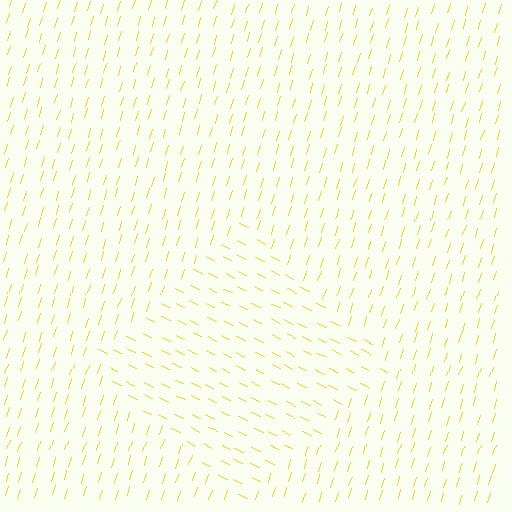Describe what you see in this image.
The image is filled with small yellow line segments. A diamond region in the image has lines oriented differently from the surrounding lines, creating a visible texture boundary.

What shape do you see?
I see a diamond.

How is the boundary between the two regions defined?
The boundary is defined purely by a change in line orientation (approximately 81 degrees difference). All lines are the same color and thickness.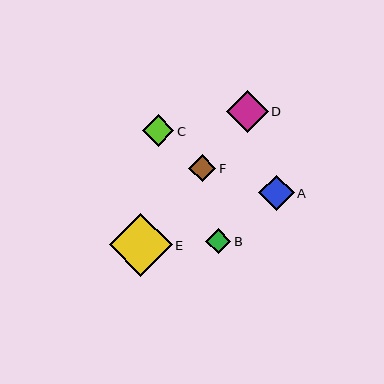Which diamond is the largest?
Diamond E is the largest with a size of approximately 63 pixels.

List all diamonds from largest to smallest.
From largest to smallest: E, D, A, C, F, B.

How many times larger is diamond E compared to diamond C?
Diamond E is approximately 2.0 times the size of diamond C.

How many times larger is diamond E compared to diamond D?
Diamond E is approximately 1.5 times the size of diamond D.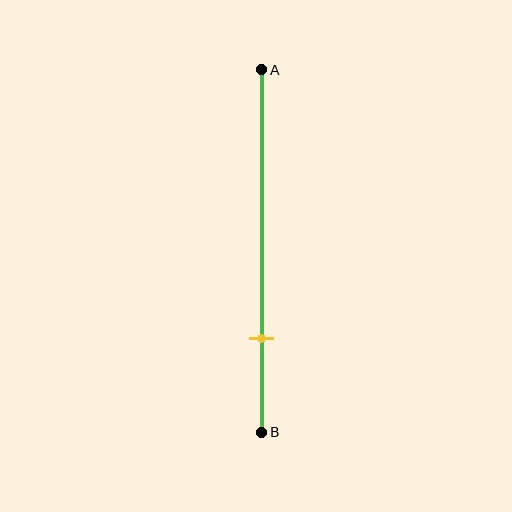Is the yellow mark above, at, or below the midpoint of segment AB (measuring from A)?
The yellow mark is below the midpoint of segment AB.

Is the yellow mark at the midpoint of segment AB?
No, the mark is at about 75% from A, not at the 50% midpoint.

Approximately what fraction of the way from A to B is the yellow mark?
The yellow mark is approximately 75% of the way from A to B.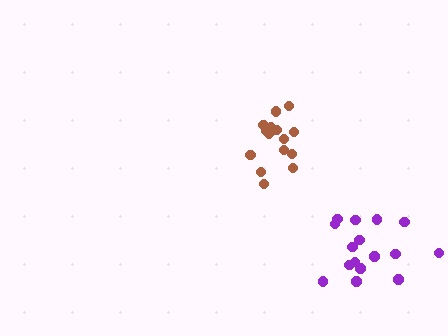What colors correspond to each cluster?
The clusters are colored: brown, purple.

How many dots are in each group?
Group 1: 15 dots, Group 2: 16 dots (31 total).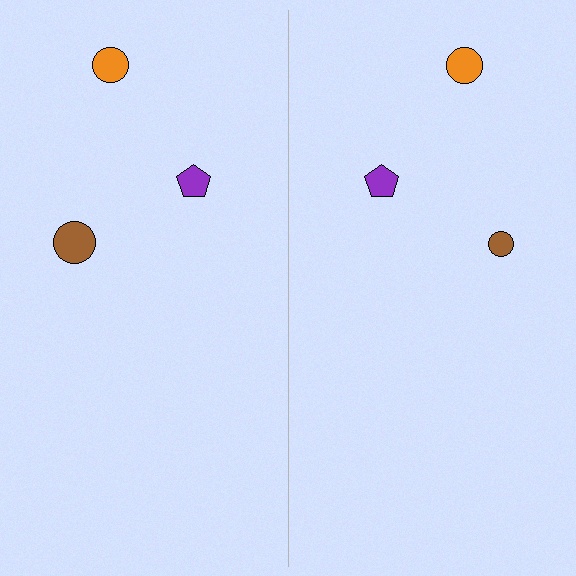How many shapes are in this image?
There are 6 shapes in this image.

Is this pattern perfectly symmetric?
No, the pattern is not perfectly symmetric. The brown circle on the right side has a different size than its mirror counterpart.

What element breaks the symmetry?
The brown circle on the right side has a different size than its mirror counterpart.